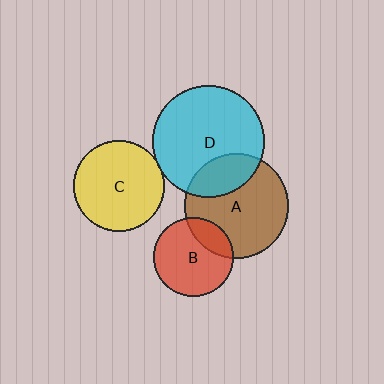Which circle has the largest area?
Circle D (cyan).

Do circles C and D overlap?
Yes.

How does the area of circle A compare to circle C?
Approximately 1.3 times.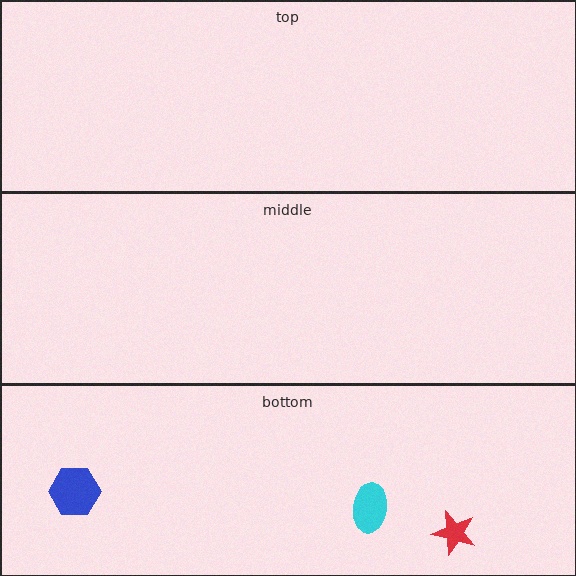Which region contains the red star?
The bottom region.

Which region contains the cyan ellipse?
The bottom region.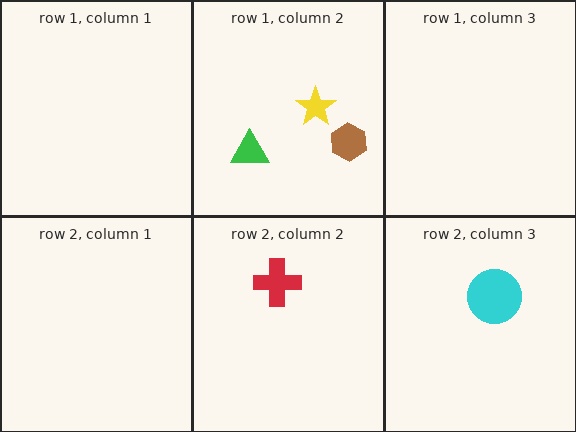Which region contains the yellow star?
The row 1, column 2 region.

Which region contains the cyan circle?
The row 2, column 3 region.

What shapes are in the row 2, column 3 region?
The cyan circle.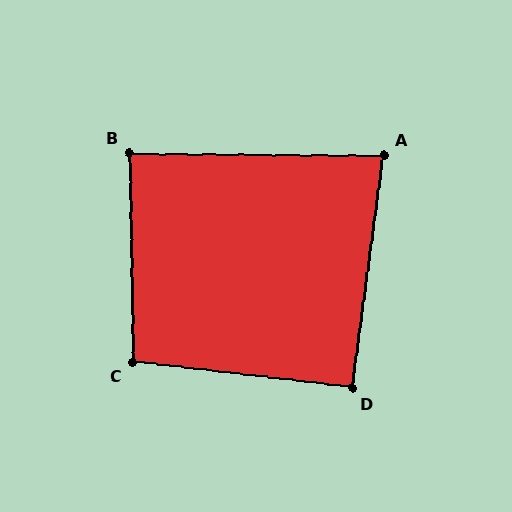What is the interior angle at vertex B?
Approximately 89 degrees (approximately right).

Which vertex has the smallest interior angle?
A, at approximately 83 degrees.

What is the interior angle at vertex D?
Approximately 91 degrees (approximately right).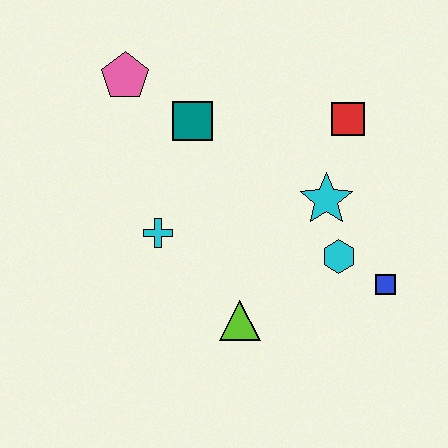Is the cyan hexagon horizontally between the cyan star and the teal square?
No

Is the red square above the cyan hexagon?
Yes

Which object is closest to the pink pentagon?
The teal square is closest to the pink pentagon.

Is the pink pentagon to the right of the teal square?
No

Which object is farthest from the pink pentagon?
The blue square is farthest from the pink pentagon.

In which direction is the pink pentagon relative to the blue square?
The pink pentagon is to the left of the blue square.